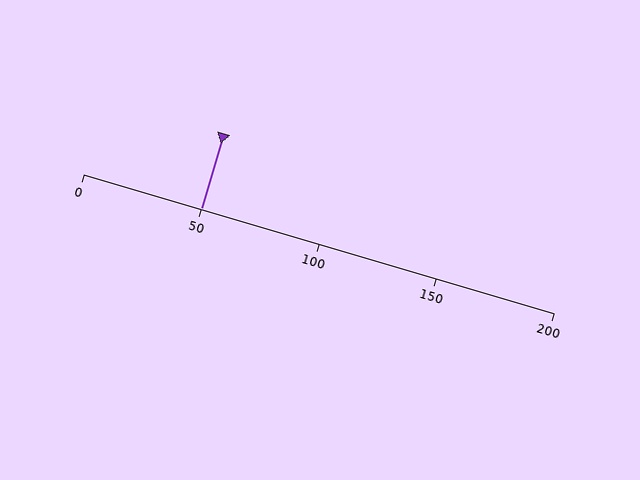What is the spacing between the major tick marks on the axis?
The major ticks are spaced 50 apart.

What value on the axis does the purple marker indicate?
The marker indicates approximately 50.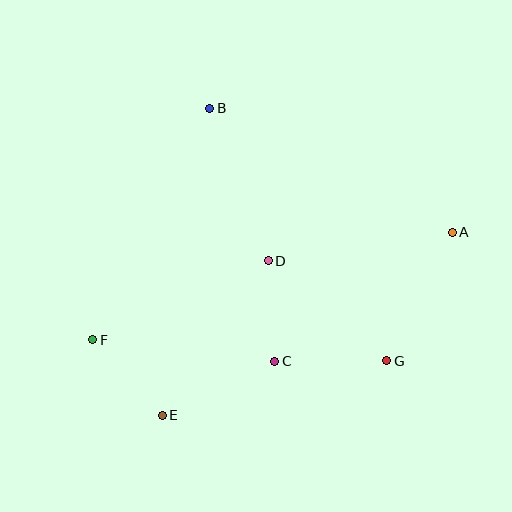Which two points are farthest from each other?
Points A and F are farthest from each other.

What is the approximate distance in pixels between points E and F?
The distance between E and F is approximately 103 pixels.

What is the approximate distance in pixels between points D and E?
The distance between D and E is approximately 187 pixels.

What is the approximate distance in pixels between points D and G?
The distance between D and G is approximately 155 pixels.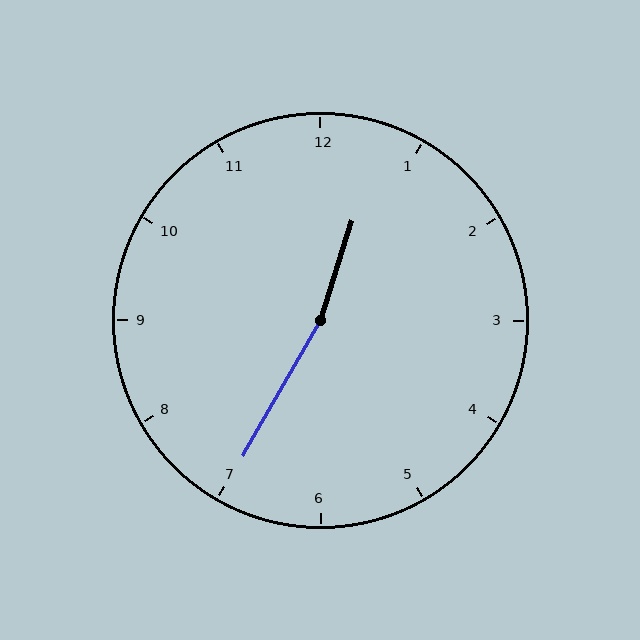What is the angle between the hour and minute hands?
Approximately 168 degrees.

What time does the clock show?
12:35.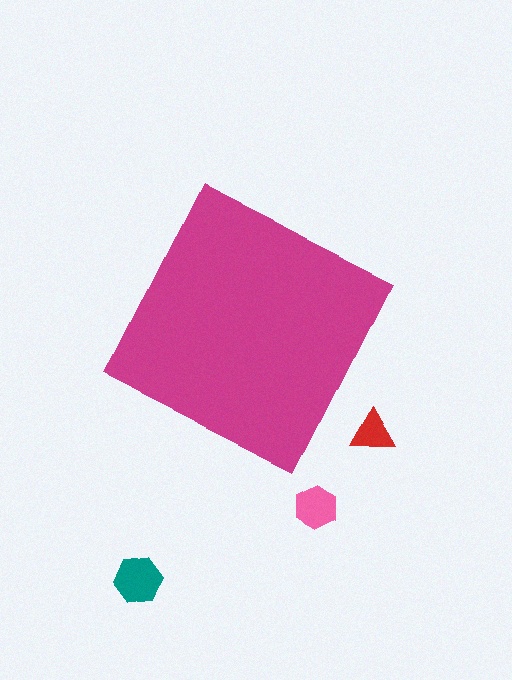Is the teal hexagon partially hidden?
No, the teal hexagon is fully visible.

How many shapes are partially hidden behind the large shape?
0 shapes are partially hidden.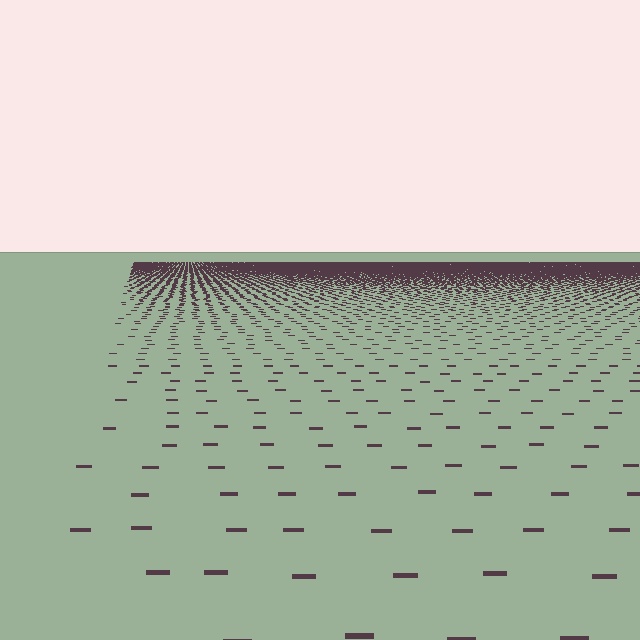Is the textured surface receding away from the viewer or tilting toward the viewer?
The surface is receding away from the viewer. Texture elements get smaller and denser toward the top.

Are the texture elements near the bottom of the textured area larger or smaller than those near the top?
Larger. Near the bottom, elements are closer to the viewer and appear at a bigger on-screen size.